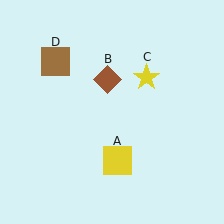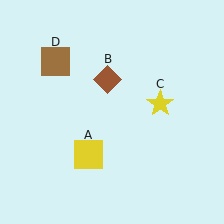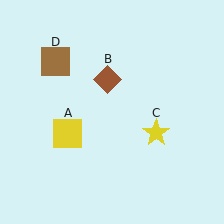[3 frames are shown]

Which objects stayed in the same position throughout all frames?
Brown diamond (object B) and brown square (object D) remained stationary.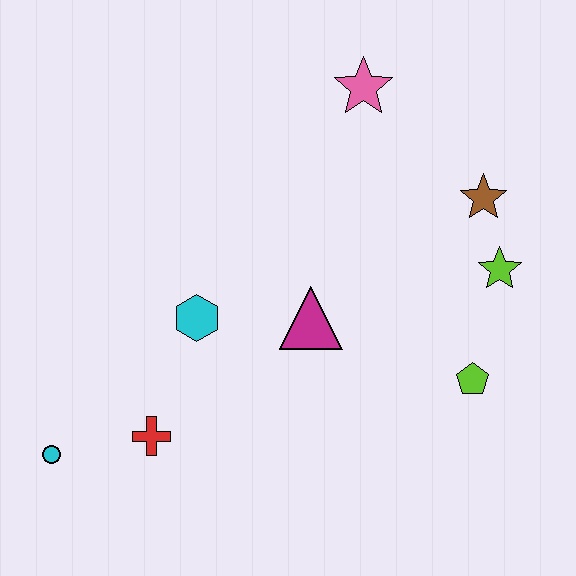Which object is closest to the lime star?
The brown star is closest to the lime star.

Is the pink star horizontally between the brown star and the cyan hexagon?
Yes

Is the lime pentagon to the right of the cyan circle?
Yes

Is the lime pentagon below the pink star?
Yes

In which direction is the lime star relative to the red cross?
The lime star is to the right of the red cross.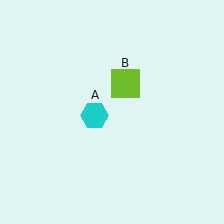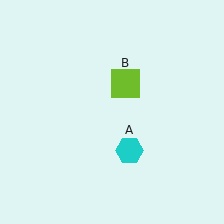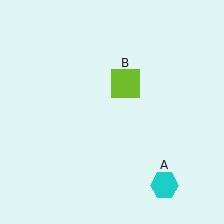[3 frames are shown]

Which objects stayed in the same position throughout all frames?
Lime square (object B) remained stationary.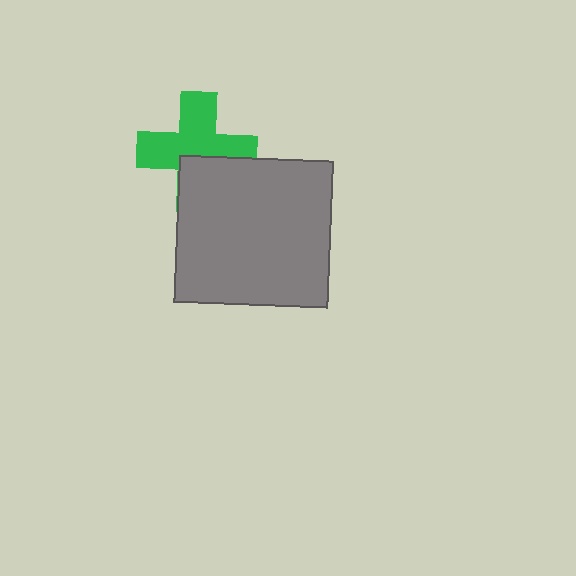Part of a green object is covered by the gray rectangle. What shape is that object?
It is a cross.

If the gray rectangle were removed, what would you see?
You would see the complete green cross.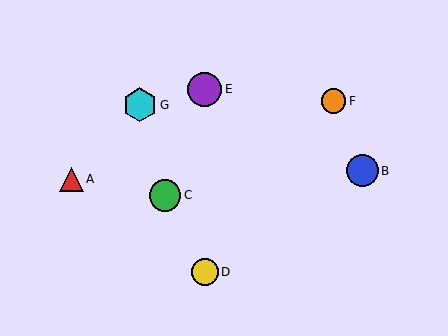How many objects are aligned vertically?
2 objects (D, E) are aligned vertically.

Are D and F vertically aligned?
No, D is at x≈205 and F is at x≈334.